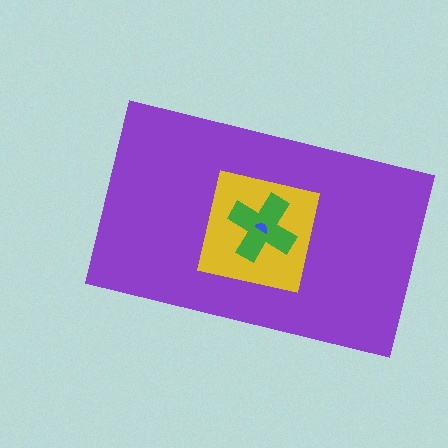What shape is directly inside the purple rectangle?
The yellow square.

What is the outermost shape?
The purple rectangle.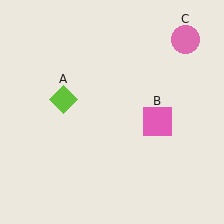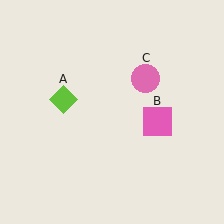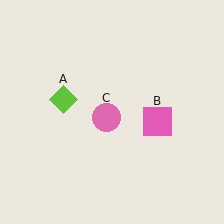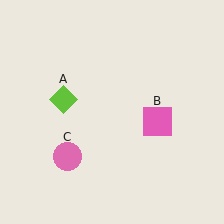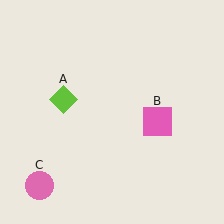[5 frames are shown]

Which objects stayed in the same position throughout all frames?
Lime diamond (object A) and pink square (object B) remained stationary.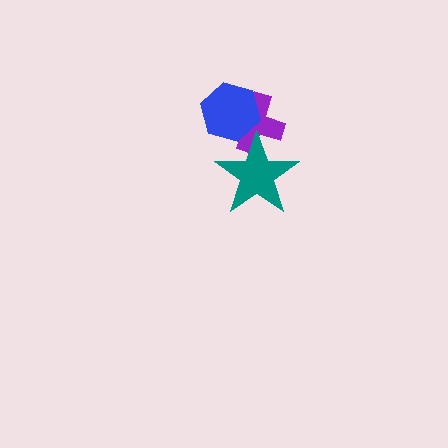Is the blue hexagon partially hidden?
No, no other shape covers it.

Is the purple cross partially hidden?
Yes, it is partially covered by another shape.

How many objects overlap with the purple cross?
2 objects overlap with the purple cross.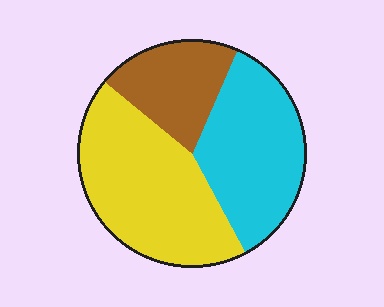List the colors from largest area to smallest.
From largest to smallest: yellow, cyan, brown.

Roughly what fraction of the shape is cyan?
Cyan takes up about three eighths (3/8) of the shape.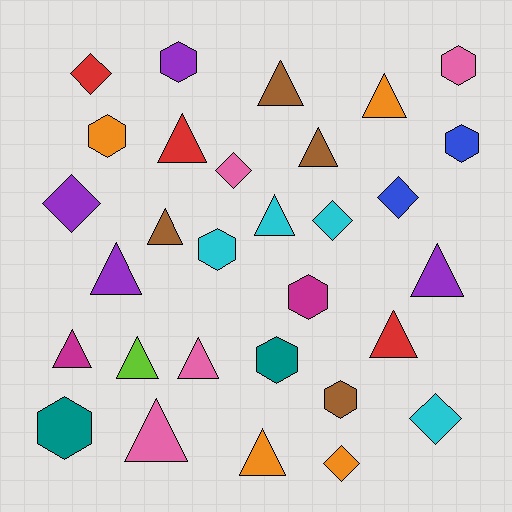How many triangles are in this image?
There are 14 triangles.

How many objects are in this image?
There are 30 objects.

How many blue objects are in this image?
There are 2 blue objects.